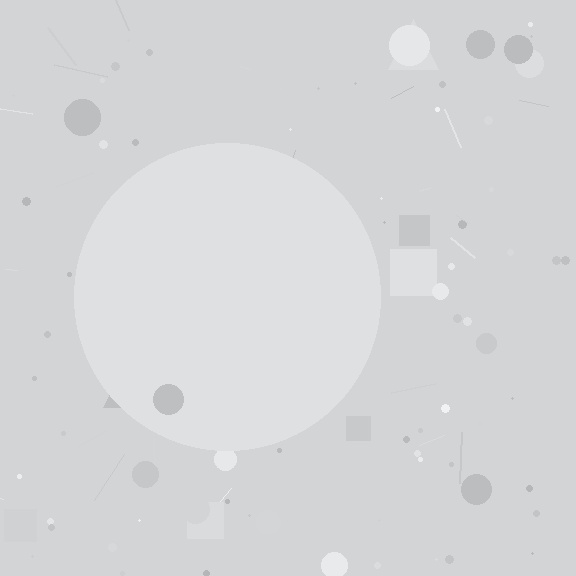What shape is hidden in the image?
A circle is hidden in the image.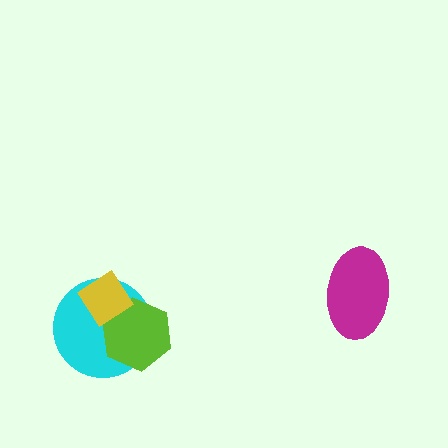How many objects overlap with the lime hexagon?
2 objects overlap with the lime hexagon.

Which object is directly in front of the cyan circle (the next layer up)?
The lime hexagon is directly in front of the cyan circle.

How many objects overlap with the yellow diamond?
2 objects overlap with the yellow diamond.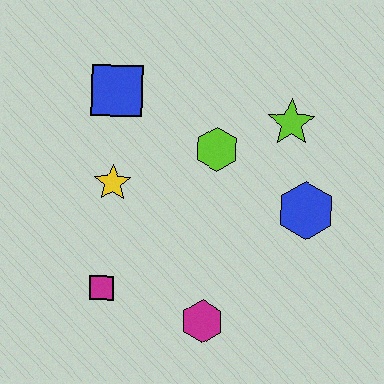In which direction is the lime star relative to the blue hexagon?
The lime star is above the blue hexagon.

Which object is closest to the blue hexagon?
The lime star is closest to the blue hexagon.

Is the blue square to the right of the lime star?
No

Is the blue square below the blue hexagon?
No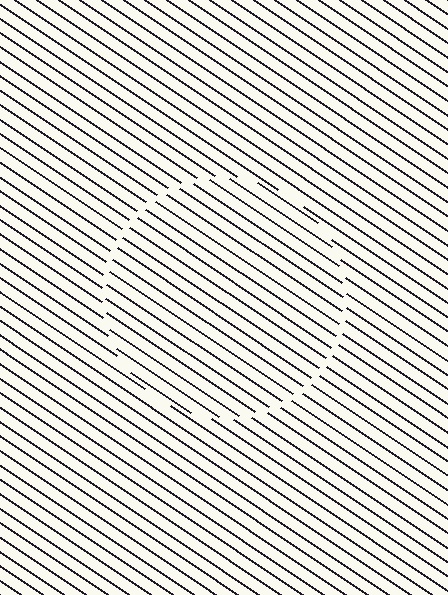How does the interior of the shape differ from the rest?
The interior of the shape contains the same grating, shifted by half a period — the contour is defined by the phase discontinuity where line-ends from the inner and outer gratings abut.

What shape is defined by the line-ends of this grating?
An illusory circle. The interior of the shape contains the same grating, shifted by half a period — the contour is defined by the phase discontinuity where line-ends from the inner and outer gratings abut.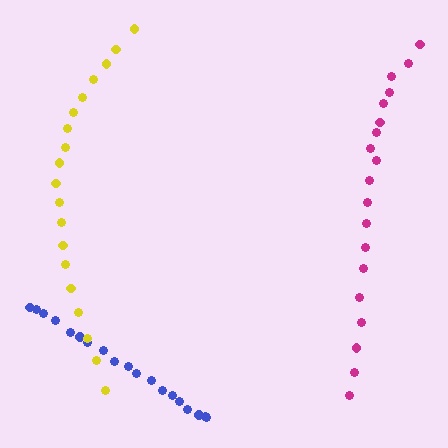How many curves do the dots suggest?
There are 3 distinct paths.